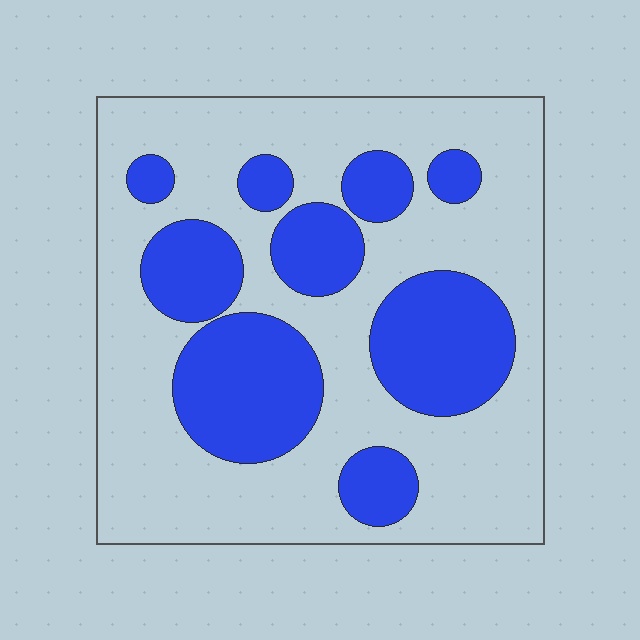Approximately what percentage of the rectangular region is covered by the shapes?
Approximately 35%.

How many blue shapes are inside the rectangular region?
9.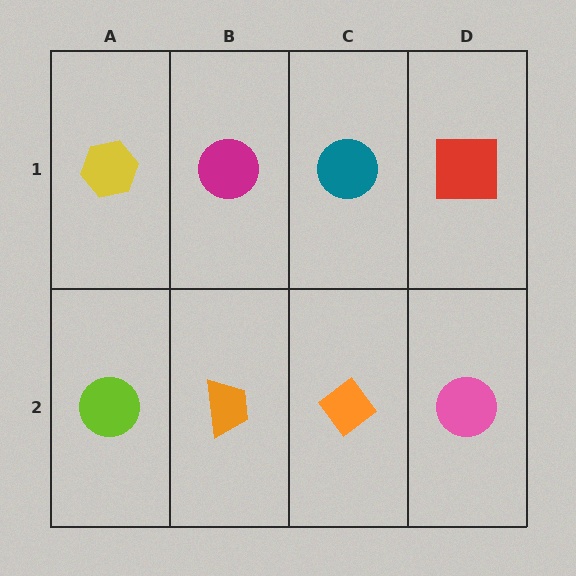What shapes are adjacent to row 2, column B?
A magenta circle (row 1, column B), a lime circle (row 2, column A), an orange diamond (row 2, column C).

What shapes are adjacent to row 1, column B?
An orange trapezoid (row 2, column B), a yellow hexagon (row 1, column A), a teal circle (row 1, column C).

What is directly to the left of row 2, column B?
A lime circle.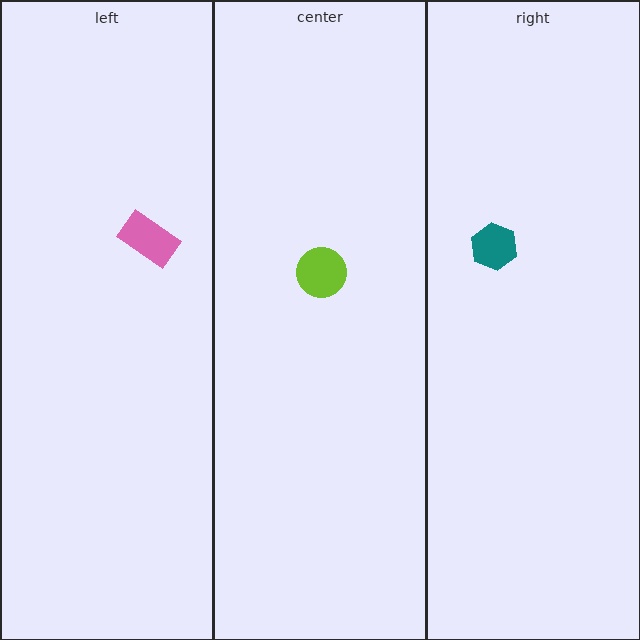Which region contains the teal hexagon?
The right region.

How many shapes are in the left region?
1.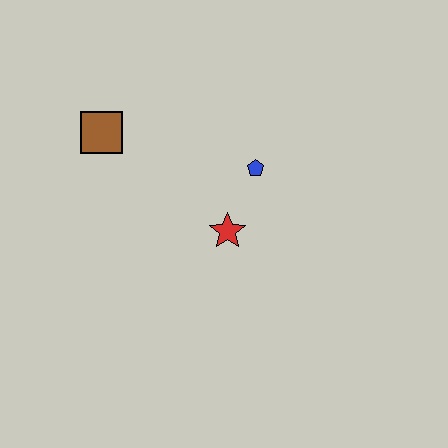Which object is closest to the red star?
The blue pentagon is closest to the red star.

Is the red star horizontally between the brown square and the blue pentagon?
Yes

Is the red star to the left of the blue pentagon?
Yes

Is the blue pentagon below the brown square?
Yes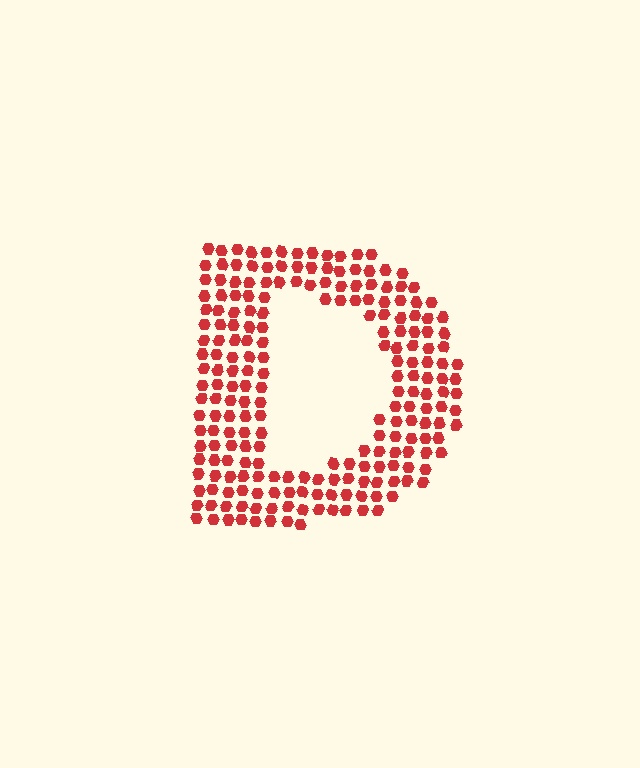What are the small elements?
The small elements are hexagons.